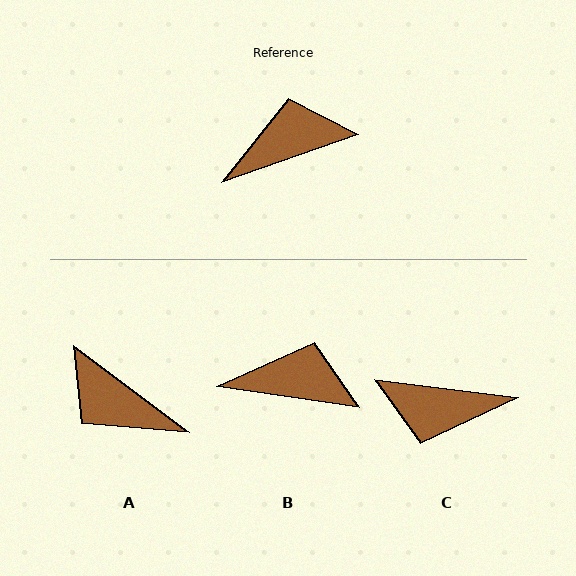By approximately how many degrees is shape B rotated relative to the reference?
Approximately 28 degrees clockwise.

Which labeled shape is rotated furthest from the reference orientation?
C, about 153 degrees away.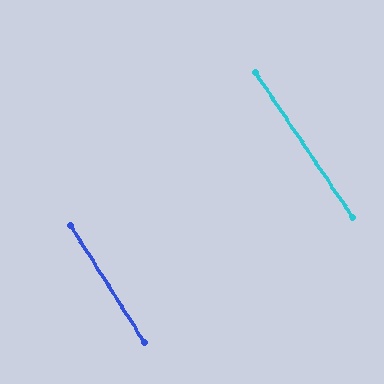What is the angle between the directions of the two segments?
Approximately 1 degree.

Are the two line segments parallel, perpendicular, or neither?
Parallel — their directions differ by only 1.4°.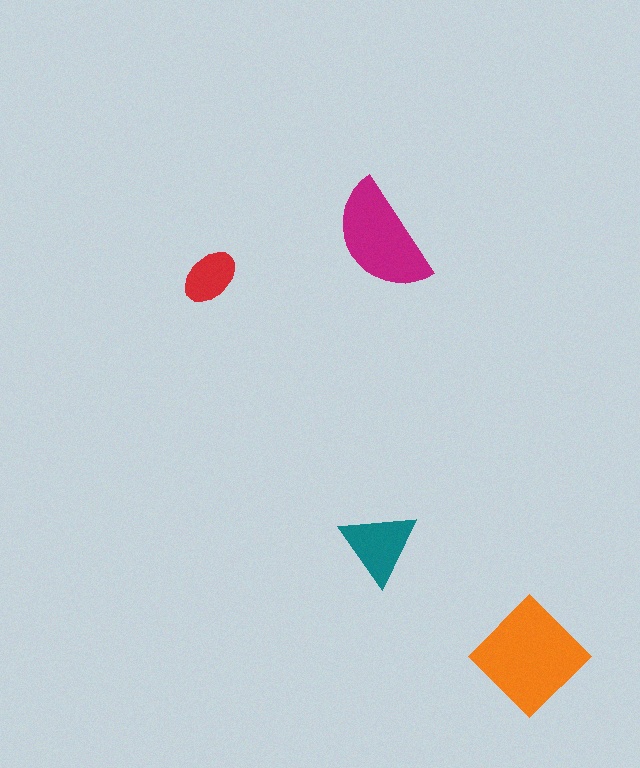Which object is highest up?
The magenta semicircle is topmost.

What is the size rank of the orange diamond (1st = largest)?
1st.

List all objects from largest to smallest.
The orange diamond, the magenta semicircle, the teal triangle, the red ellipse.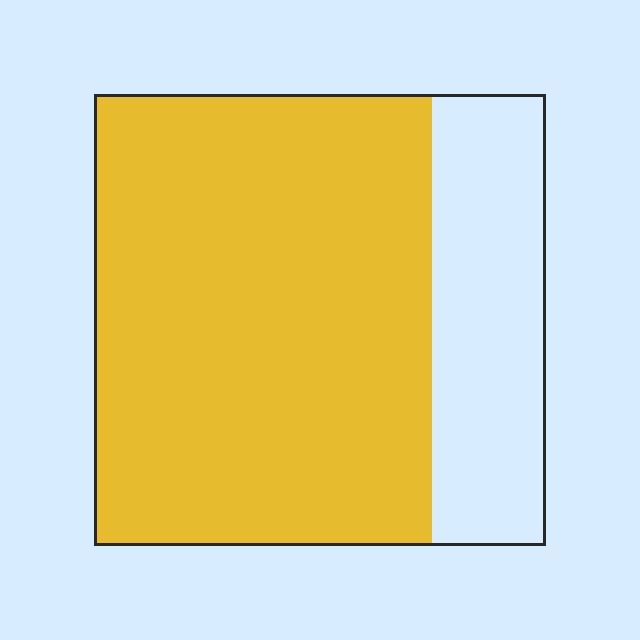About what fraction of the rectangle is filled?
About three quarters (3/4).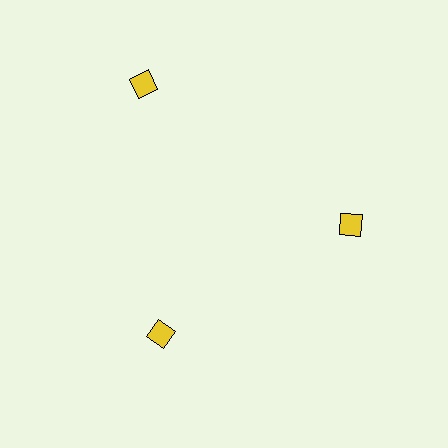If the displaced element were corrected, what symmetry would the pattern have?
It would have 3-fold rotational symmetry — the pattern would map onto itself every 120 degrees.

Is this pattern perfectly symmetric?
No. The 3 yellow diamonds are arranged in a ring, but one element near the 11 o'clock position is pushed outward from the center, breaking the 3-fold rotational symmetry.